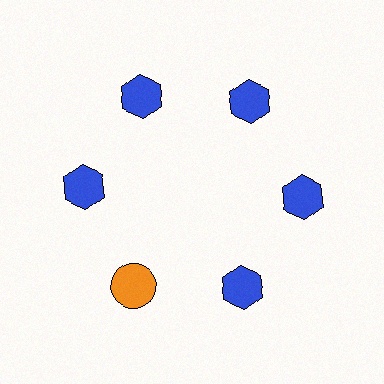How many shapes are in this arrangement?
There are 6 shapes arranged in a ring pattern.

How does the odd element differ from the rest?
It differs in both color (orange instead of blue) and shape (circle instead of hexagon).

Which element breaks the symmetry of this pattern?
The orange circle at roughly the 7 o'clock position breaks the symmetry. All other shapes are blue hexagons.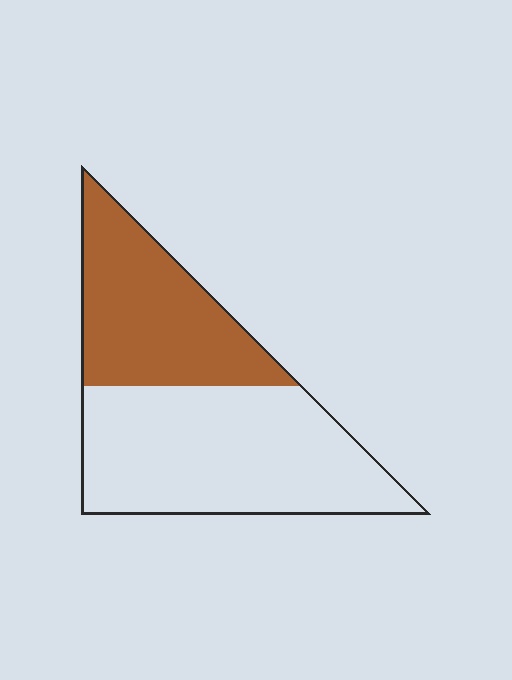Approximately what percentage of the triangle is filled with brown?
Approximately 40%.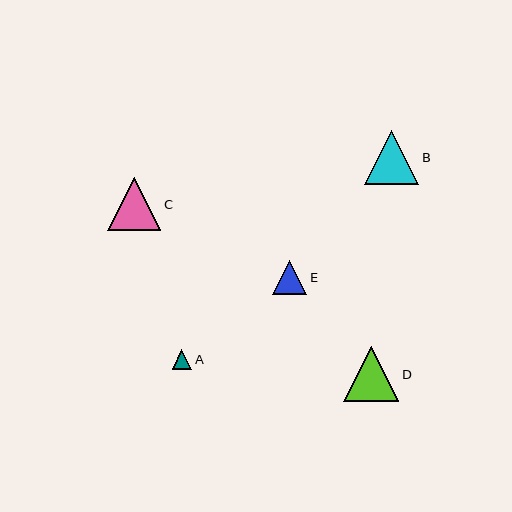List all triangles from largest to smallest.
From largest to smallest: D, B, C, E, A.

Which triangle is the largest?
Triangle D is the largest with a size of approximately 55 pixels.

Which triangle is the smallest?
Triangle A is the smallest with a size of approximately 20 pixels.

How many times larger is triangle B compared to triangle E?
Triangle B is approximately 1.6 times the size of triangle E.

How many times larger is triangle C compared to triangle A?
Triangle C is approximately 2.7 times the size of triangle A.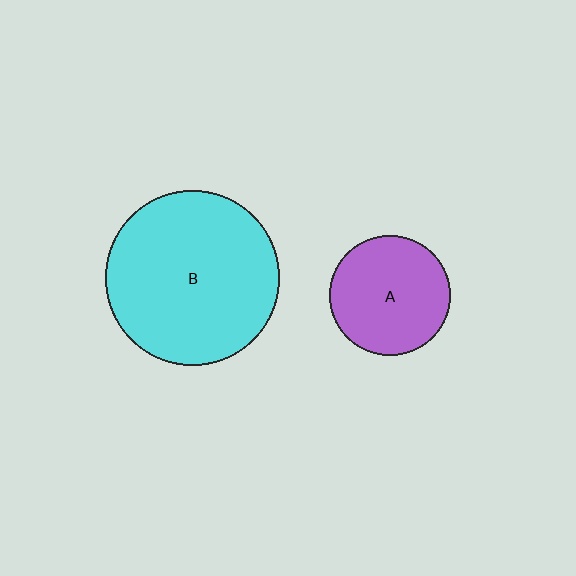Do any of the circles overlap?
No, none of the circles overlap.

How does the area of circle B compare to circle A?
Approximately 2.1 times.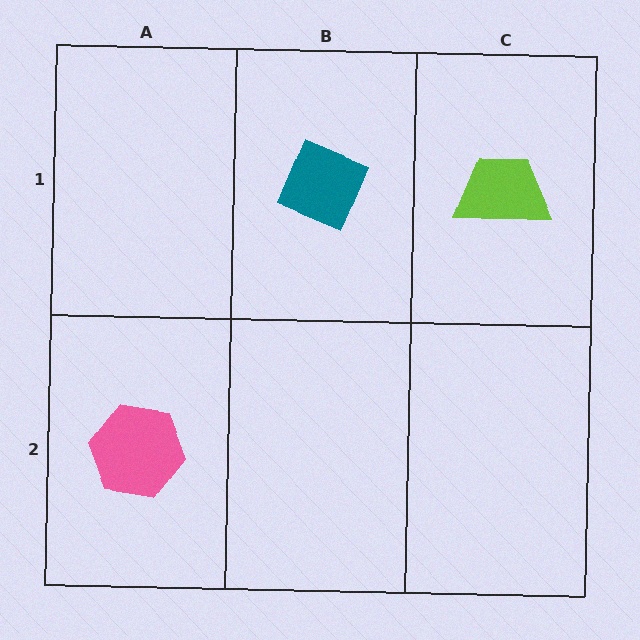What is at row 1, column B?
A teal diamond.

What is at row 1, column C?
A lime trapezoid.